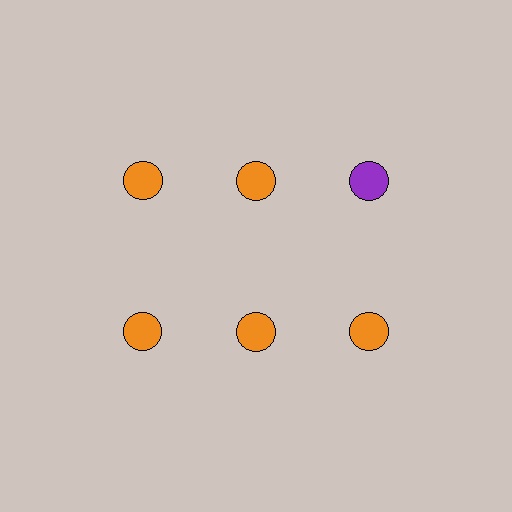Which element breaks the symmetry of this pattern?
The purple circle in the top row, center column breaks the symmetry. All other shapes are orange circles.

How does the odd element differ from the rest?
It has a different color: purple instead of orange.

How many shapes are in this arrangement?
There are 6 shapes arranged in a grid pattern.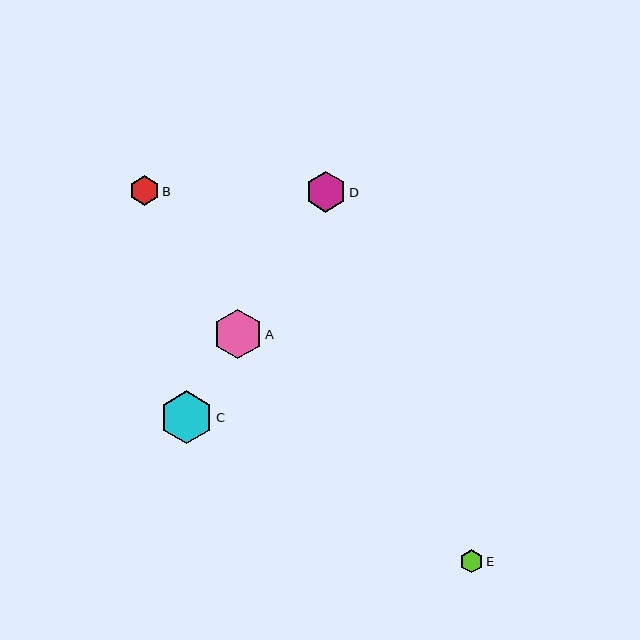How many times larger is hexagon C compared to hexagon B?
Hexagon C is approximately 1.8 times the size of hexagon B.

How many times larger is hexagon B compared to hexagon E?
Hexagon B is approximately 1.3 times the size of hexagon E.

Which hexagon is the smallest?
Hexagon E is the smallest with a size of approximately 23 pixels.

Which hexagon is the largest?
Hexagon C is the largest with a size of approximately 53 pixels.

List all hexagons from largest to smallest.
From largest to smallest: C, A, D, B, E.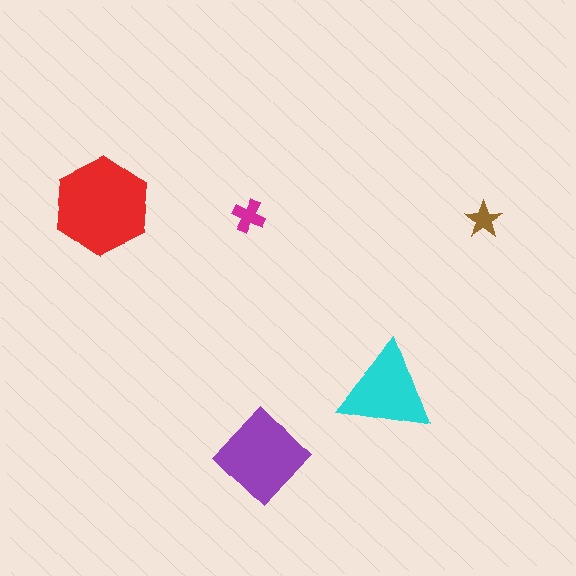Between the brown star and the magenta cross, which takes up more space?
The magenta cross.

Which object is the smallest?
The brown star.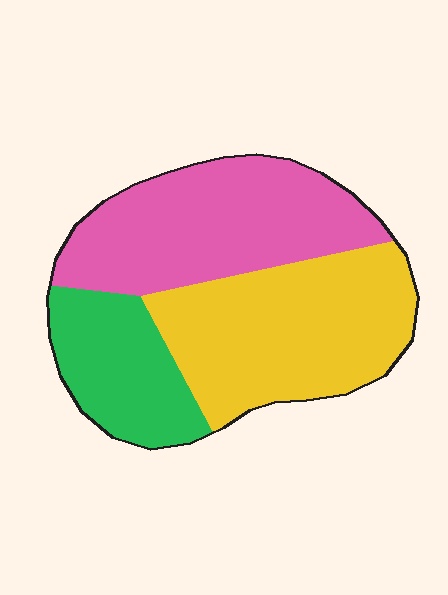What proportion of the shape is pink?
Pink takes up about three eighths (3/8) of the shape.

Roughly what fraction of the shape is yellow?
Yellow takes up between a third and a half of the shape.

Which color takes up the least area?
Green, at roughly 20%.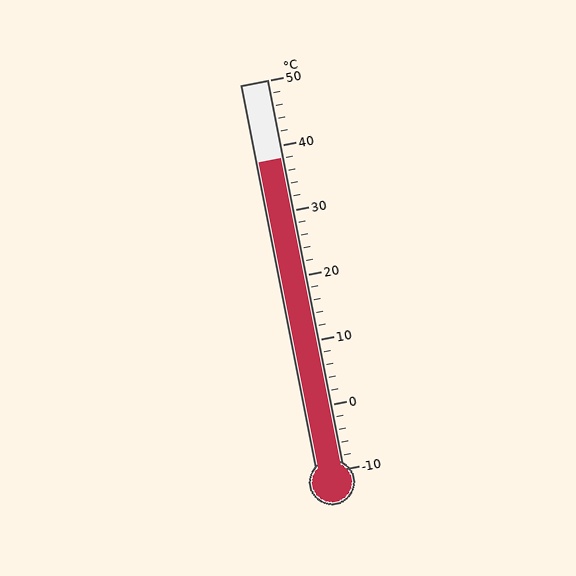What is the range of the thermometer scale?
The thermometer scale ranges from -10°C to 50°C.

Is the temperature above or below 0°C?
The temperature is above 0°C.